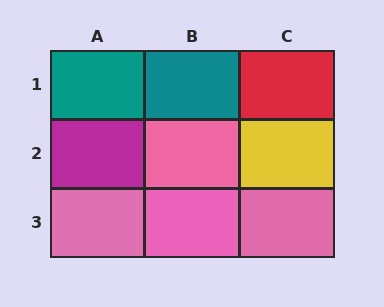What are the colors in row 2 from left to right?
Magenta, pink, yellow.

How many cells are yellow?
1 cell is yellow.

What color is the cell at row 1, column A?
Teal.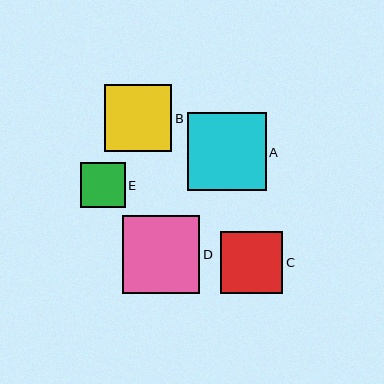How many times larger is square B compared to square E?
Square B is approximately 1.5 times the size of square E.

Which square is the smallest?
Square E is the smallest with a size of approximately 45 pixels.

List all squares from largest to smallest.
From largest to smallest: A, D, B, C, E.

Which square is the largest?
Square A is the largest with a size of approximately 78 pixels.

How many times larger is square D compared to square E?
Square D is approximately 1.7 times the size of square E.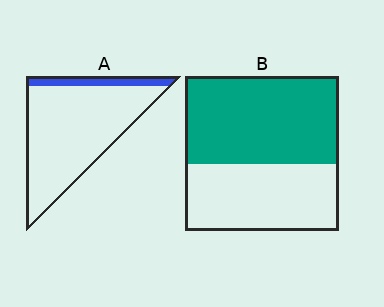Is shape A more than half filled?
No.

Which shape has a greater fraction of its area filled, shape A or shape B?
Shape B.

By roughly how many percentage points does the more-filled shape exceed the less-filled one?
By roughly 45 percentage points (B over A).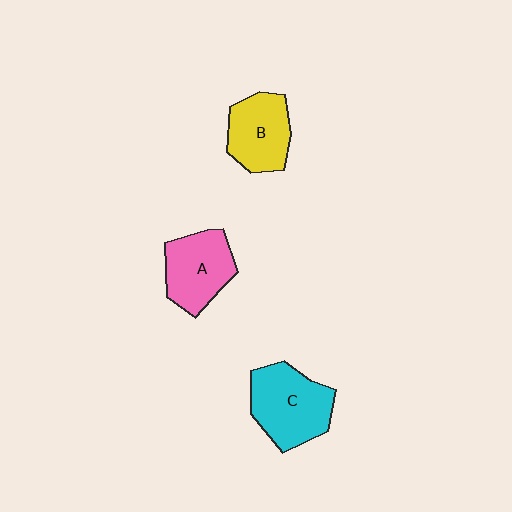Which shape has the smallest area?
Shape B (yellow).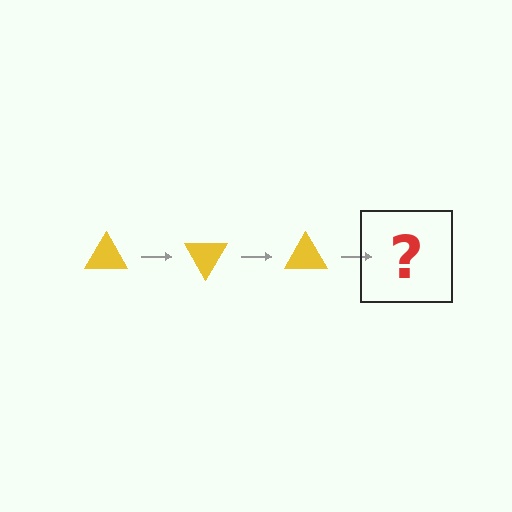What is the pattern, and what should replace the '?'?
The pattern is that the triangle rotates 60 degrees each step. The '?' should be a yellow triangle rotated 180 degrees.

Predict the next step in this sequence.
The next step is a yellow triangle rotated 180 degrees.